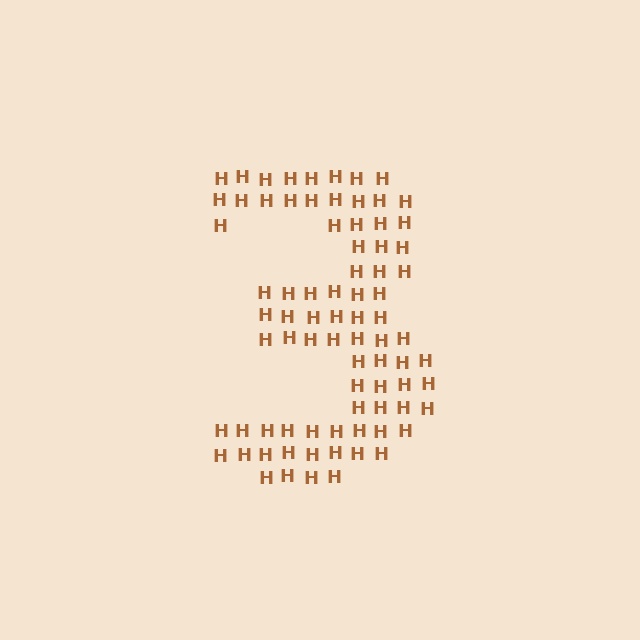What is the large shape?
The large shape is the digit 3.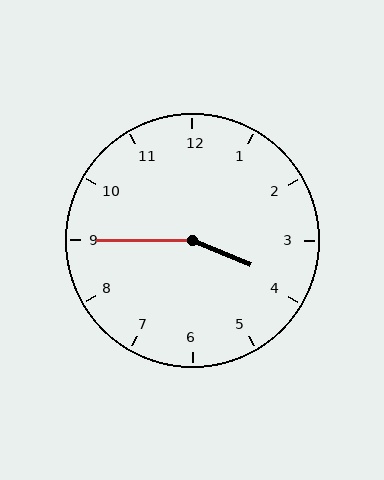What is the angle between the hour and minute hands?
Approximately 158 degrees.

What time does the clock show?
3:45.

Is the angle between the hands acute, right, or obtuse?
It is obtuse.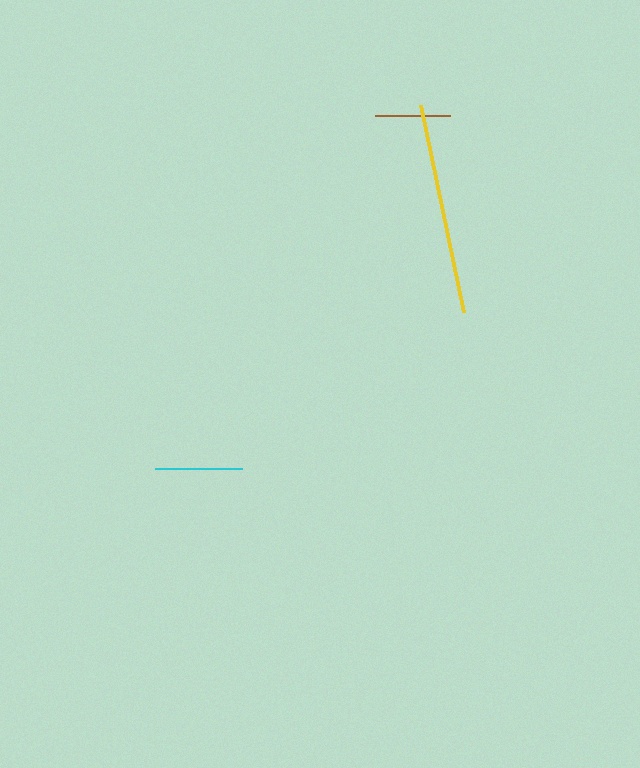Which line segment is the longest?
The yellow line is the longest at approximately 211 pixels.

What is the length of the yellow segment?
The yellow segment is approximately 211 pixels long.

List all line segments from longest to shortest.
From longest to shortest: yellow, cyan, brown.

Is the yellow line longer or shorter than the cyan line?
The yellow line is longer than the cyan line.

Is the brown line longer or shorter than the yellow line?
The yellow line is longer than the brown line.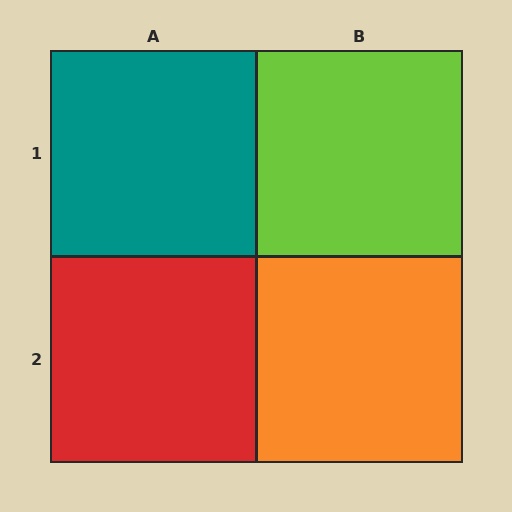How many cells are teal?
1 cell is teal.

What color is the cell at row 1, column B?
Lime.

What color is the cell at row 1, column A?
Teal.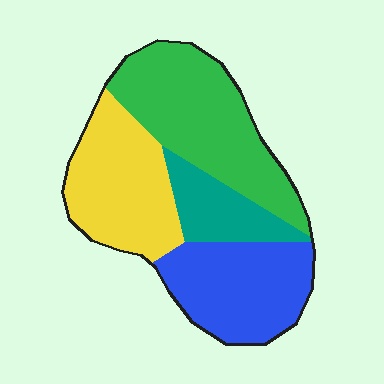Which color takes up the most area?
Green, at roughly 35%.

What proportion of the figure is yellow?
Yellow takes up between a sixth and a third of the figure.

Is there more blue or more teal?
Blue.